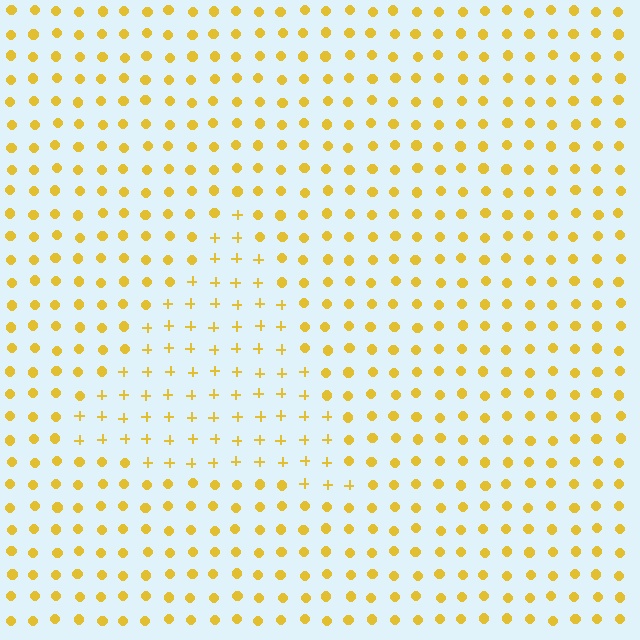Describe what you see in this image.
The image is filled with small yellow elements arranged in a uniform grid. A triangle-shaped region contains plus signs, while the surrounding area contains circles. The boundary is defined purely by the change in element shape.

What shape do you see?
I see a triangle.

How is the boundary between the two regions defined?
The boundary is defined by a change in element shape: plus signs inside vs. circles outside. All elements share the same color and spacing.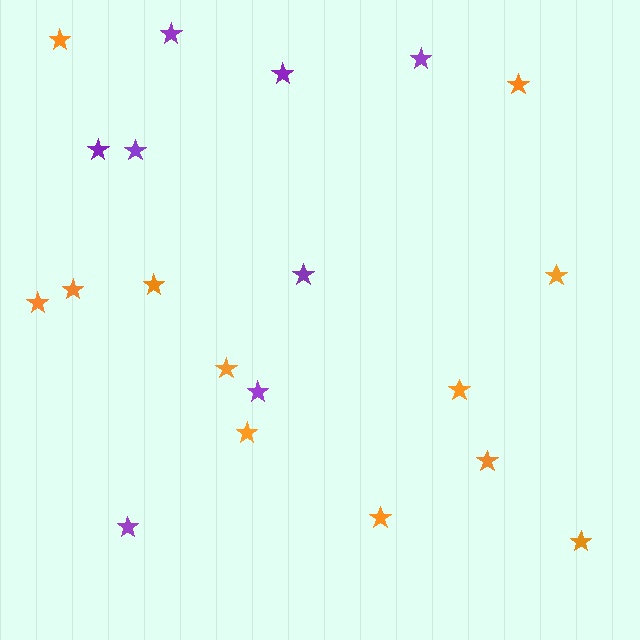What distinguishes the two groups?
There are 2 groups: one group of orange stars (12) and one group of purple stars (8).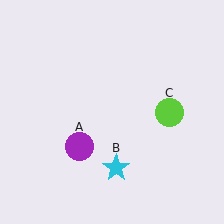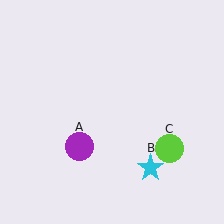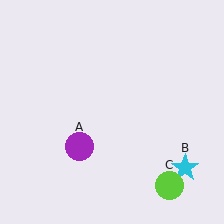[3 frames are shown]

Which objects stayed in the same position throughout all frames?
Purple circle (object A) remained stationary.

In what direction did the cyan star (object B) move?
The cyan star (object B) moved right.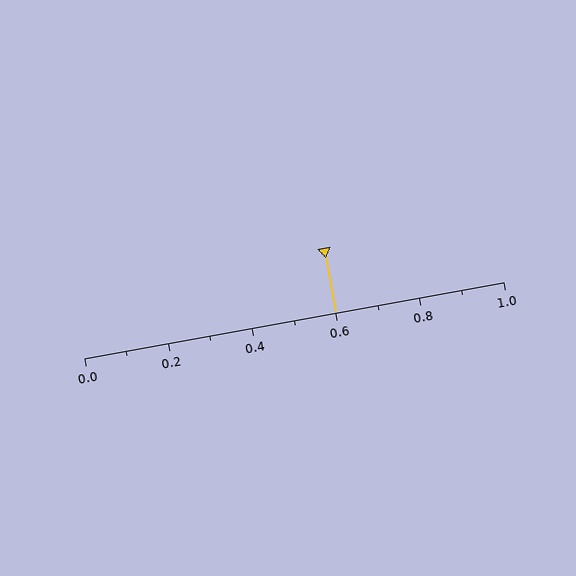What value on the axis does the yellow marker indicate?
The marker indicates approximately 0.6.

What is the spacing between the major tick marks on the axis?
The major ticks are spaced 0.2 apart.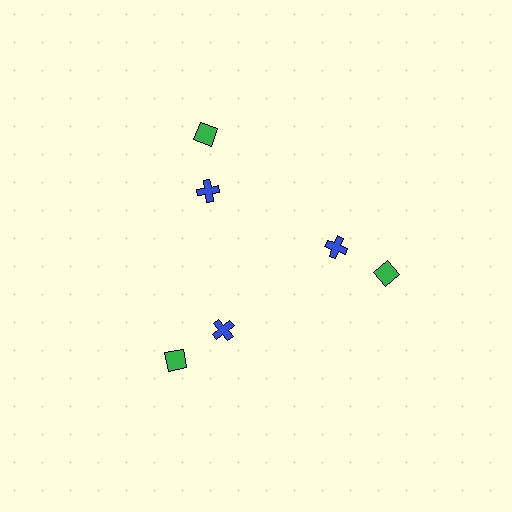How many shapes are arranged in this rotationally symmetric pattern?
There are 6 shapes, arranged in 3 groups of 2.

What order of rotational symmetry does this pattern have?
This pattern has 3-fold rotational symmetry.